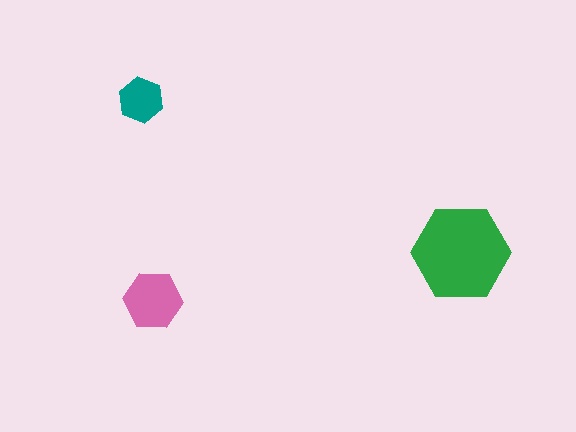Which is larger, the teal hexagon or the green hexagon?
The green one.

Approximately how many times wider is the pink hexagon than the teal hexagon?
About 1.5 times wider.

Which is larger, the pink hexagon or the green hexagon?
The green one.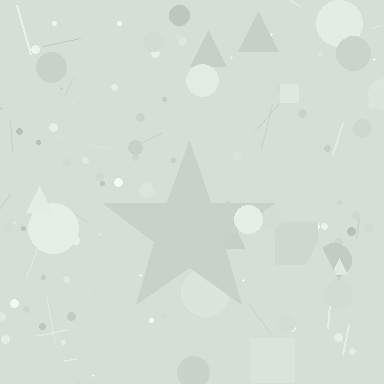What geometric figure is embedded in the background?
A star is embedded in the background.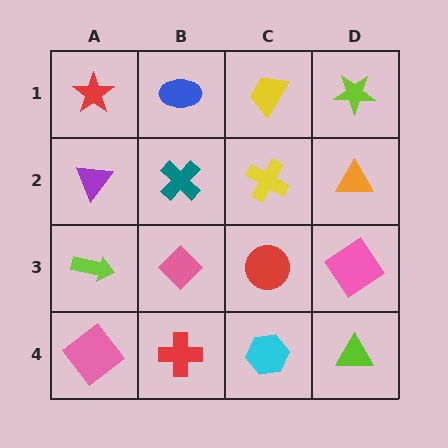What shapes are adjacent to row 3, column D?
An orange triangle (row 2, column D), a lime triangle (row 4, column D), a red circle (row 3, column C).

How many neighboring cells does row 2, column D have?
3.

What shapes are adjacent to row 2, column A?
A red star (row 1, column A), a lime arrow (row 3, column A), a teal cross (row 2, column B).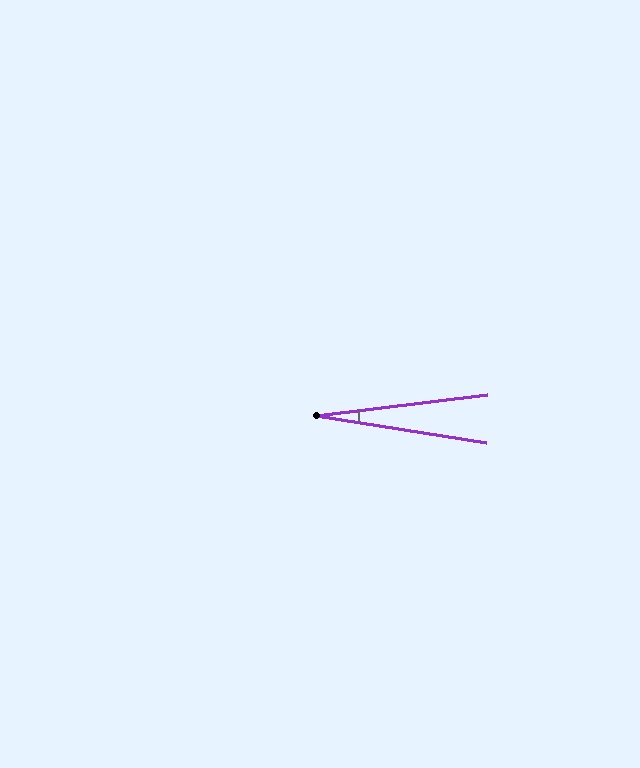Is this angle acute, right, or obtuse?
It is acute.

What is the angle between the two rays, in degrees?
Approximately 16 degrees.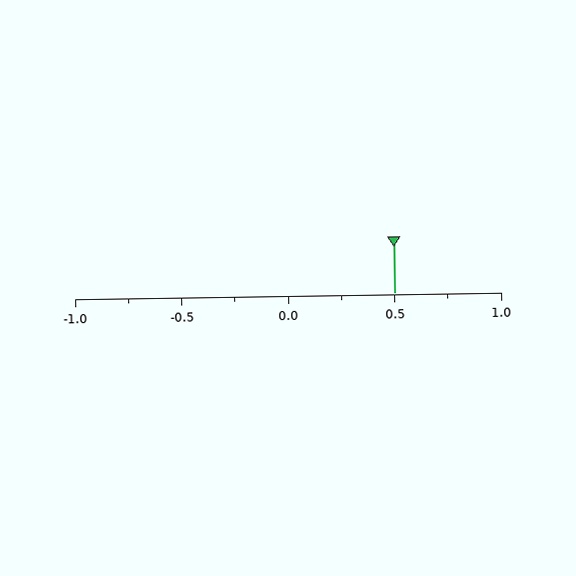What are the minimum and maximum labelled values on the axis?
The axis runs from -1.0 to 1.0.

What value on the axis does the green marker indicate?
The marker indicates approximately 0.5.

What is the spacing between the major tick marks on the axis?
The major ticks are spaced 0.5 apart.